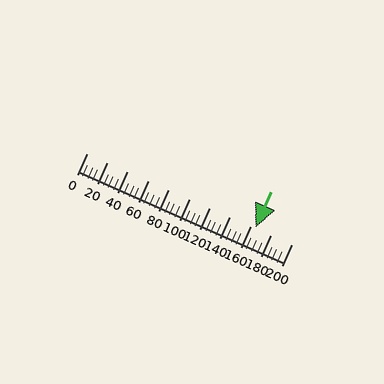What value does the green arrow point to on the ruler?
The green arrow points to approximately 164.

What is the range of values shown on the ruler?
The ruler shows values from 0 to 200.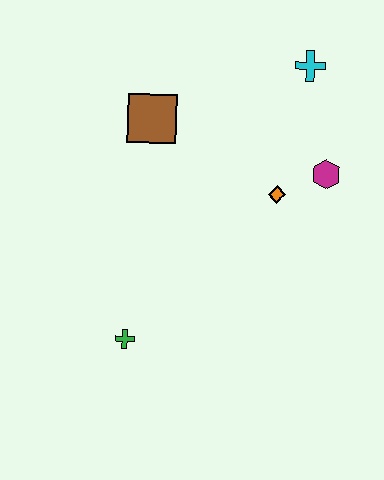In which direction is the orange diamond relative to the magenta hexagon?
The orange diamond is to the left of the magenta hexagon.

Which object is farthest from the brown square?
The green cross is farthest from the brown square.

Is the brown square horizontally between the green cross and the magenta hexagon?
Yes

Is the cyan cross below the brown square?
No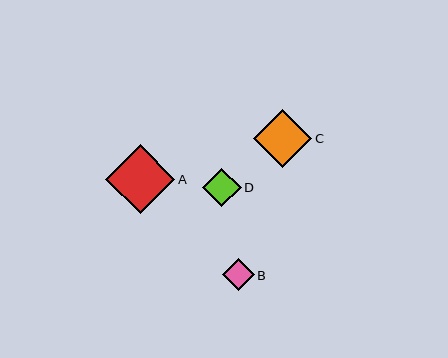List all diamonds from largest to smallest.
From largest to smallest: A, C, D, B.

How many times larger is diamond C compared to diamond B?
Diamond C is approximately 1.8 times the size of diamond B.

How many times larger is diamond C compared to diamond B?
Diamond C is approximately 1.8 times the size of diamond B.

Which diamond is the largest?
Diamond A is the largest with a size of approximately 69 pixels.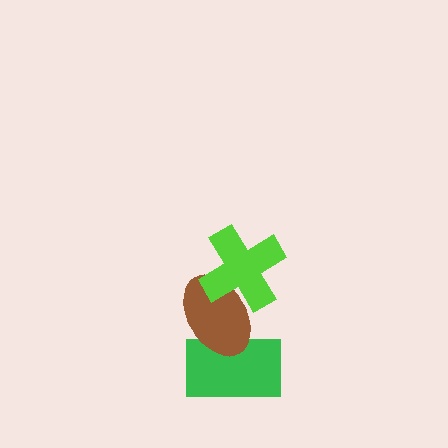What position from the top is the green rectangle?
The green rectangle is 3rd from the top.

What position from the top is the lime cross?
The lime cross is 1st from the top.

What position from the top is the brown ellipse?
The brown ellipse is 2nd from the top.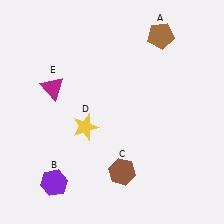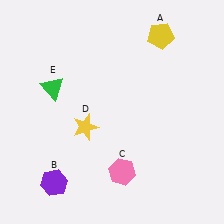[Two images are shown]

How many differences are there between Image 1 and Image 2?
There are 3 differences between the two images.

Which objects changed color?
A changed from brown to yellow. C changed from brown to pink. E changed from magenta to green.